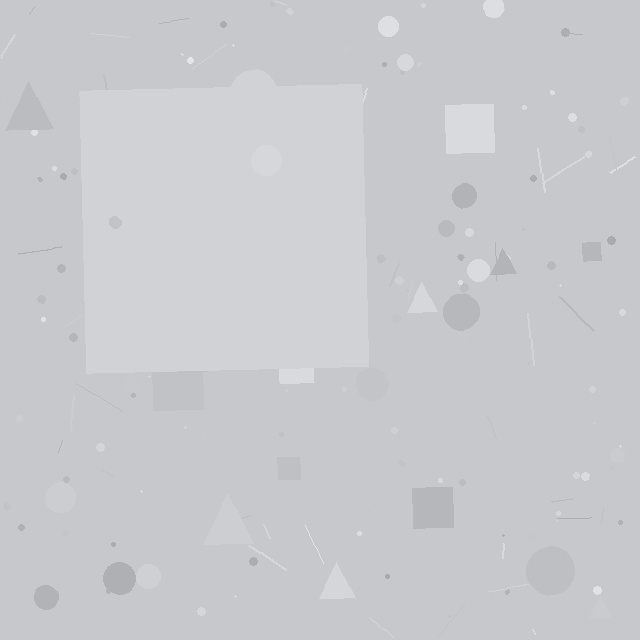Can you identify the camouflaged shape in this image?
The camouflaged shape is a square.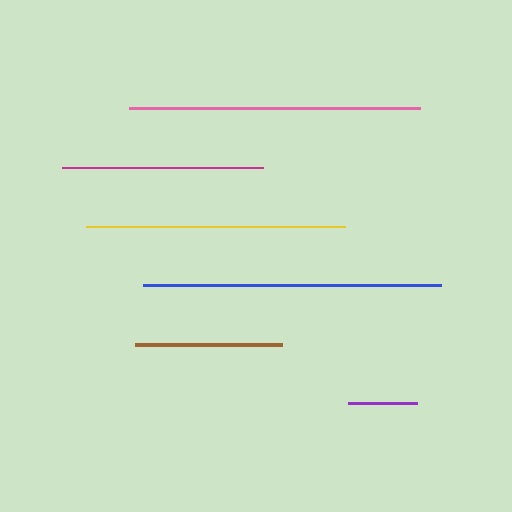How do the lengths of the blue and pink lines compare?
The blue and pink lines are approximately the same length.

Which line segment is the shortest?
The purple line is the shortest at approximately 69 pixels.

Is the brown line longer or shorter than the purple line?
The brown line is longer than the purple line.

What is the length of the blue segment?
The blue segment is approximately 298 pixels long.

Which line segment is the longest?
The blue line is the longest at approximately 298 pixels.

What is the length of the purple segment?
The purple segment is approximately 69 pixels long.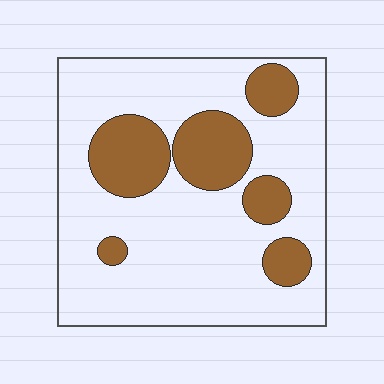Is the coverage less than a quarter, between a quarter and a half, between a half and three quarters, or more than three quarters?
Less than a quarter.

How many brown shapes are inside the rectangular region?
6.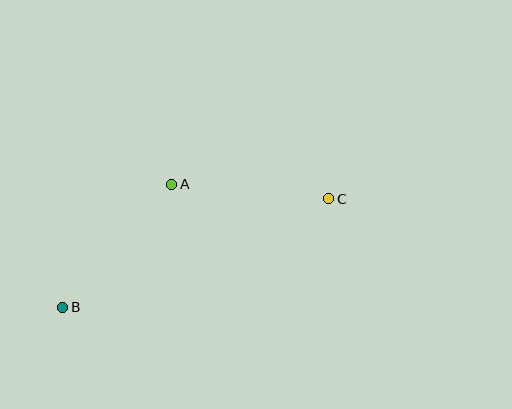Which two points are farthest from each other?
Points B and C are farthest from each other.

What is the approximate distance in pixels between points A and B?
The distance between A and B is approximately 164 pixels.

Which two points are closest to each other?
Points A and C are closest to each other.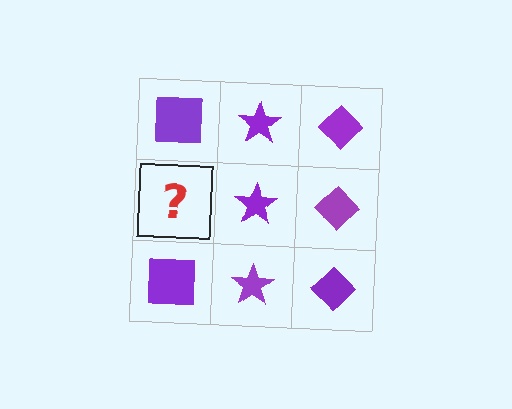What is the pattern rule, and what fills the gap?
The rule is that each column has a consistent shape. The gap should be filled with a purple square.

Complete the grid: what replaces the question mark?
The question mark should be replaced with a purple square.